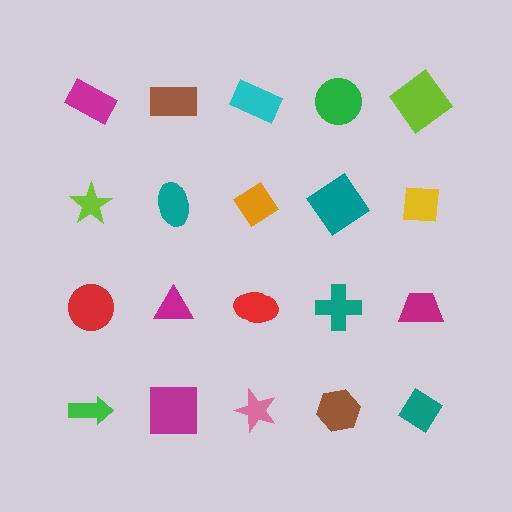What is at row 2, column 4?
A teal diamond.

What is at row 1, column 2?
A brown rectangle.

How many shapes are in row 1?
5 shapes.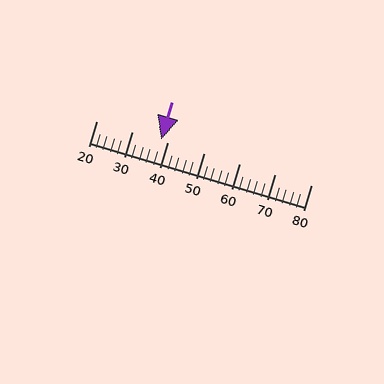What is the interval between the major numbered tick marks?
The major tick marks are spaced 10 units apart.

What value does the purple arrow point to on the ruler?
The purple arrow points to approximately 38.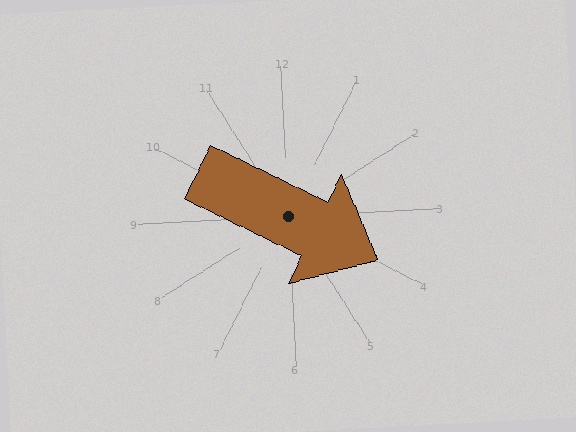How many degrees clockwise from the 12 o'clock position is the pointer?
Approximately 119 degrees.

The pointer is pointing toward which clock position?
Roughly 4 o'clock.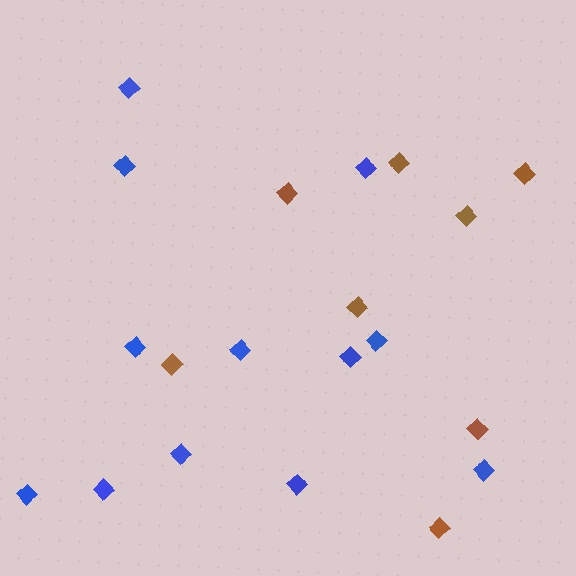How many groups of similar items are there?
There are 2 groups: one group of brown diamonds (8) and one group of blue diamonds (12).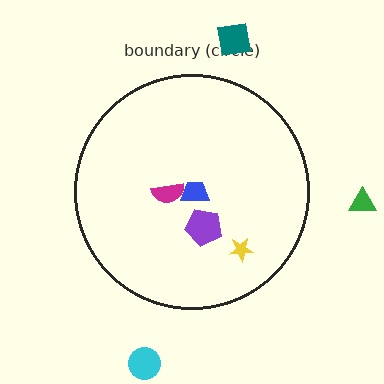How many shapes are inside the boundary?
4 inside, 3 outside.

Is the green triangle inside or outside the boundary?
Outside.